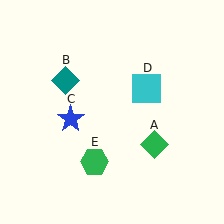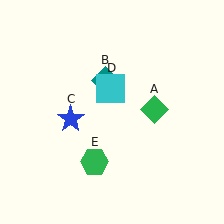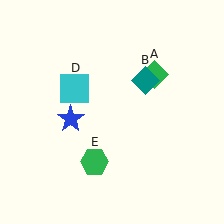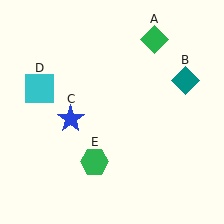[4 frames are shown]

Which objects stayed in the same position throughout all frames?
Blue star (object C) and green hexagon (object E) remained stationary.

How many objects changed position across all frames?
3 objects changed position: green diamond (object A), teal diamond (object B), cyan square (object D).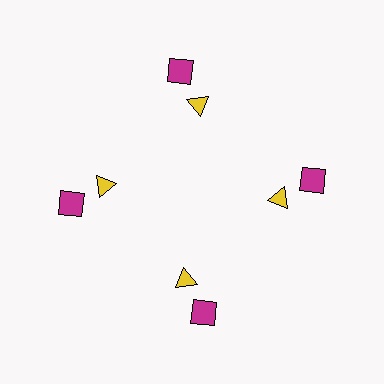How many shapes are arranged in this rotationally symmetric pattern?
There are 8 shapes, arranged in 4 groups of 2.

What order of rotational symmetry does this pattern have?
This pattern has 4-fold rotational symmetry.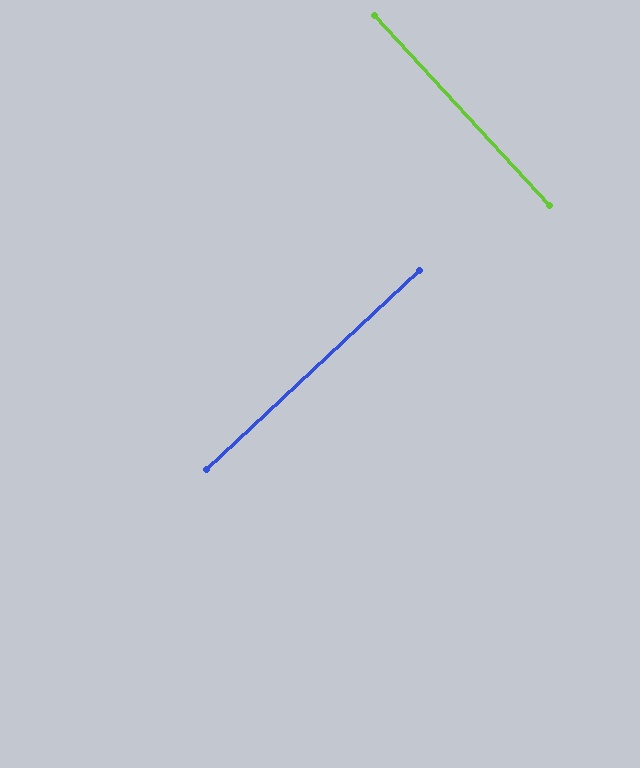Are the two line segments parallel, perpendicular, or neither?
Perpendicular — they meet at approximately 90°.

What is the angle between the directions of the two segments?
Approximately 90 degrees.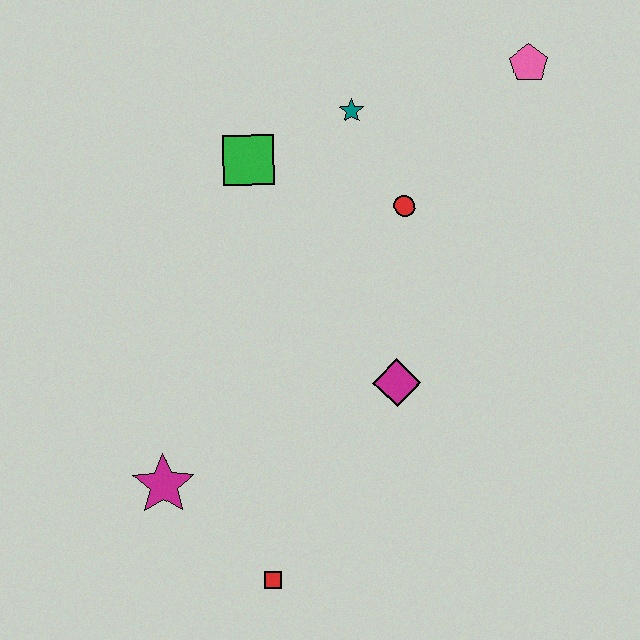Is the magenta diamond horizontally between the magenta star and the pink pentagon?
Yes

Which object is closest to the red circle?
The teal star is closest to the red circle.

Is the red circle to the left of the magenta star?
No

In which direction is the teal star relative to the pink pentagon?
The teal star is to the left of the pink pentagon.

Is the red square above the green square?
No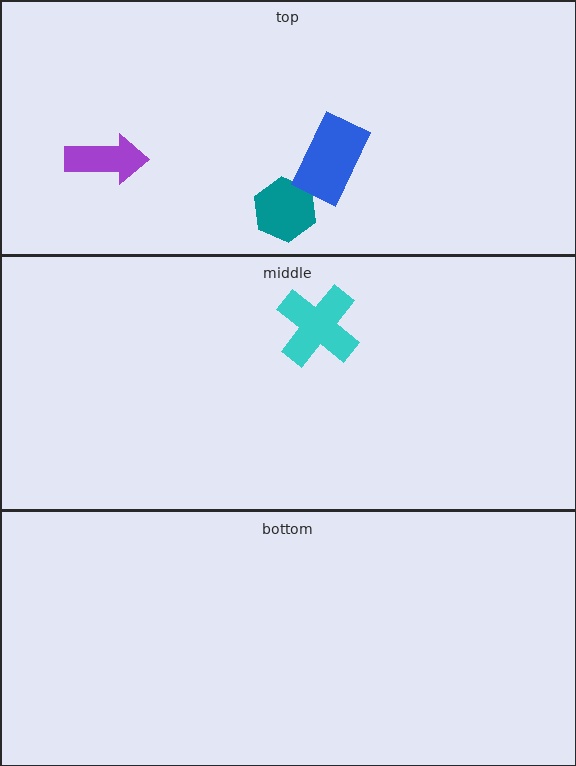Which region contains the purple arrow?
The top region.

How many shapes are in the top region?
3.